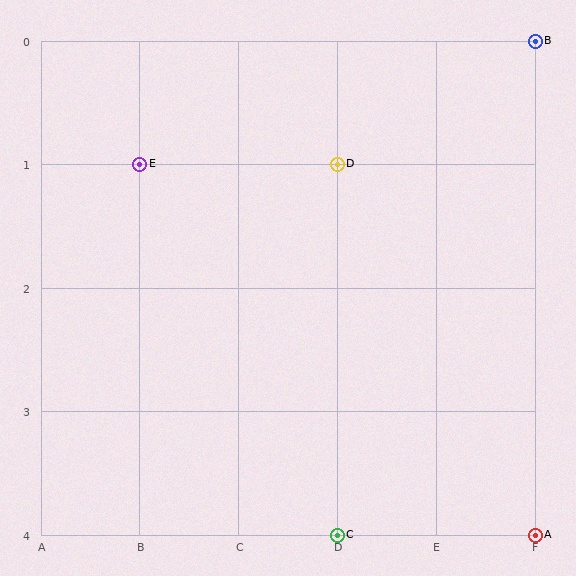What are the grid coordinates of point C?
Point C is at grid coordinates (D, 4).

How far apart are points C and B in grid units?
Points C and B are 2 columns and 4 rows apart (about 4.5 grid units diagonally).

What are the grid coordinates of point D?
Point D is at grid coordinates (D, 1).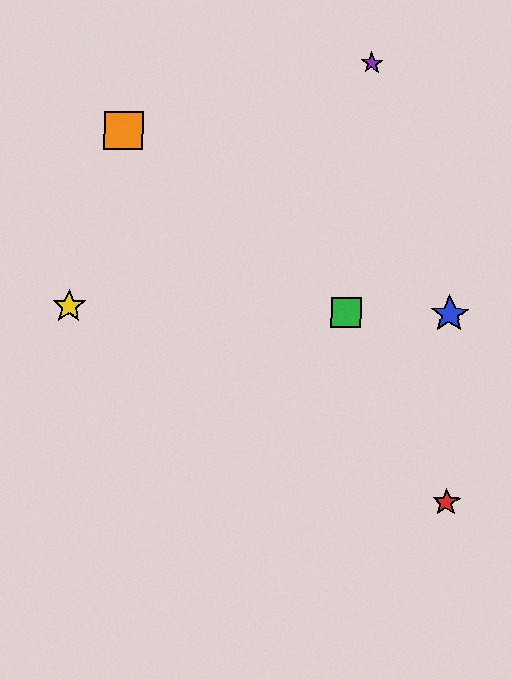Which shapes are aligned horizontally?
The blue star, the green square, the yellow star are aligned horizontally.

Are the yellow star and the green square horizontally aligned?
Yes, both are at y≈306.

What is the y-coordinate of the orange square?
The orange square is at y≈131.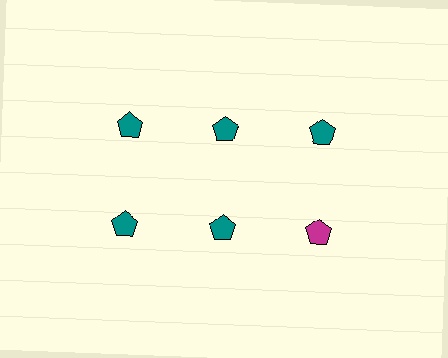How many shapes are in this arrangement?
There are 6 shapes arranged in a grid pattern.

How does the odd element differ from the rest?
It has a different color: magenta instead of teal.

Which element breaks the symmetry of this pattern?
The magenta pentagon in the second row, center column breaks the symmetry. All other shapes are teal pentagons.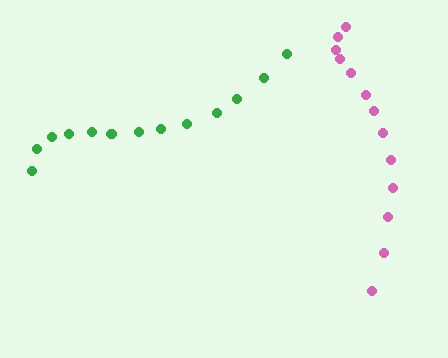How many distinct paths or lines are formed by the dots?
There are 2 distinct paths.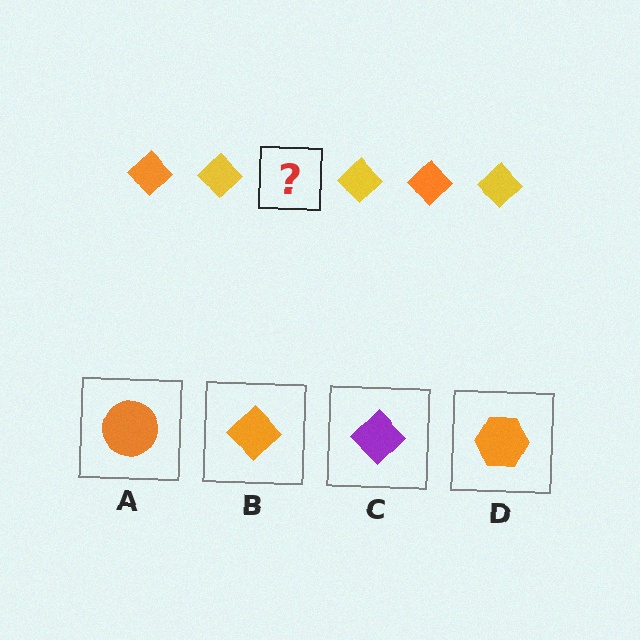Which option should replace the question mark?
Option B.